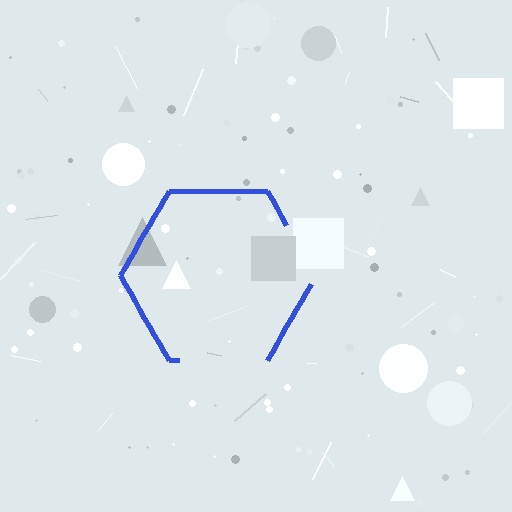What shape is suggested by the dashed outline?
The dashed outline suggests a hexagon.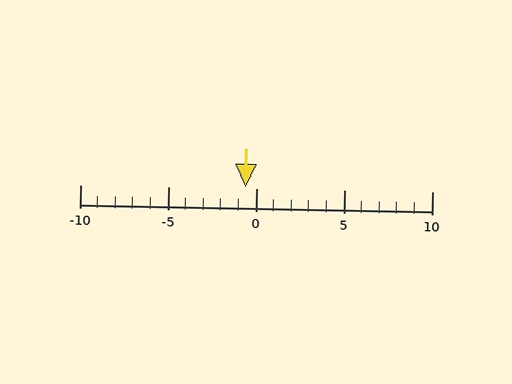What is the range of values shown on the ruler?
The ruler shows values from -10 to 10.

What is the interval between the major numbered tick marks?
The major tick marks are spaced 5 units apart.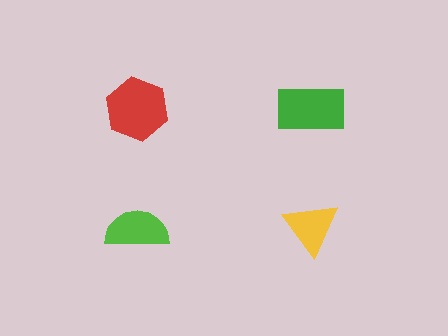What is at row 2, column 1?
A lime semicircle.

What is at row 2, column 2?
A yellow triangle.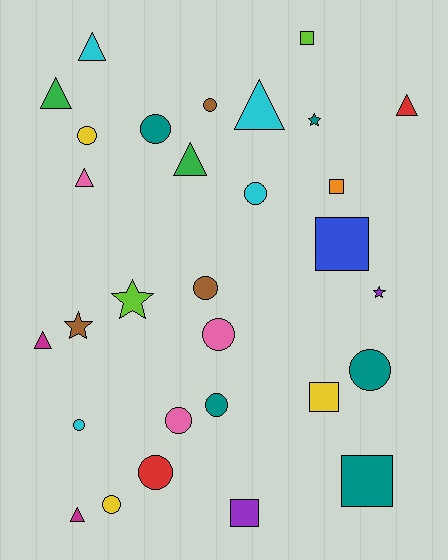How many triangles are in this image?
There are 8 triangles.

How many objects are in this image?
There are 30 objects.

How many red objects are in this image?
There are 2 red objects.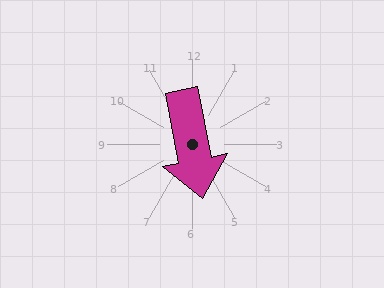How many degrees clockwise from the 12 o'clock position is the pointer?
Approximately 169 degrees.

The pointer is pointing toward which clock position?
Roughly 6 o'clock.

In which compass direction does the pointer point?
South.